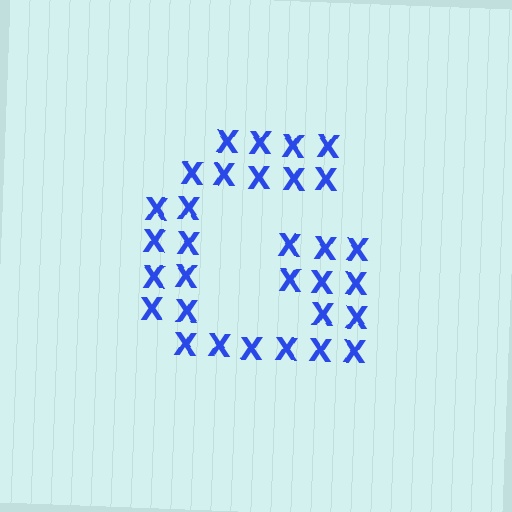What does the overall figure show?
The overall figure shows the letter G.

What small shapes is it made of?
It is made of small letter X's.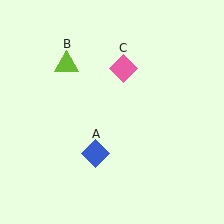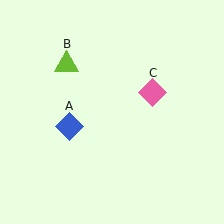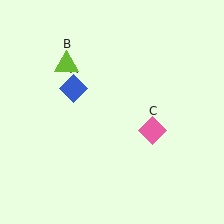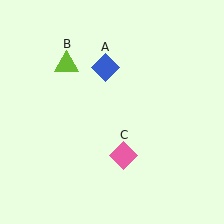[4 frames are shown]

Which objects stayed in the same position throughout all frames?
Lime triangle (object B) remained stationary.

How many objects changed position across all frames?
2 objects changed position: blue diamond (object A), pink diamond (object C).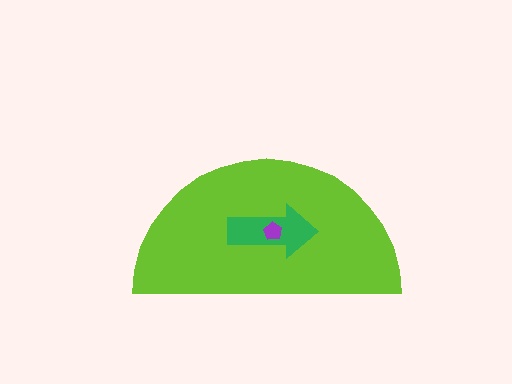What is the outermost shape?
The lime semicircle.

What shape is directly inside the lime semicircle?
The green arrow.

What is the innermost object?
The purple pentagon.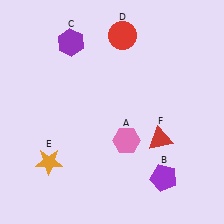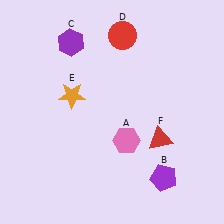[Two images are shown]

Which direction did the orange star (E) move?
The orange star (E) moved up.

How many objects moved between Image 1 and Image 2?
1 object moved between the two images.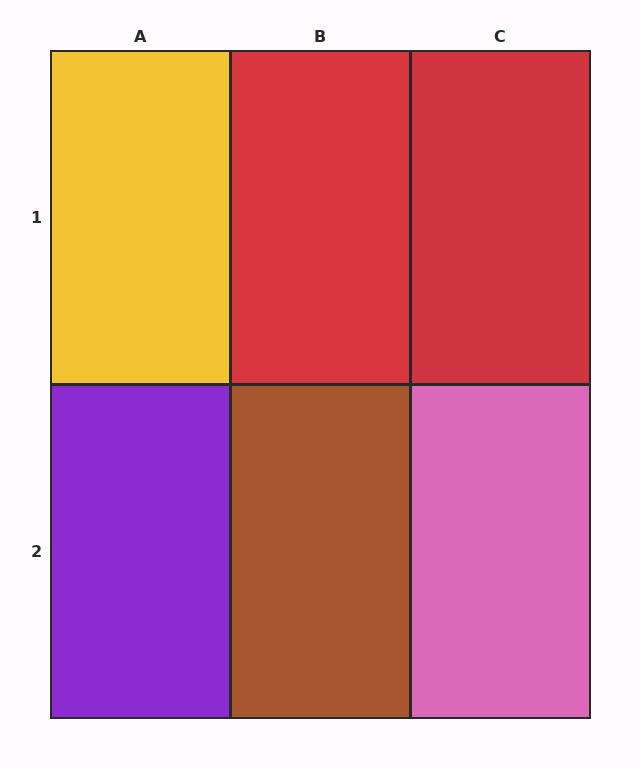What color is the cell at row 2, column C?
Pink.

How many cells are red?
2 cells are red.